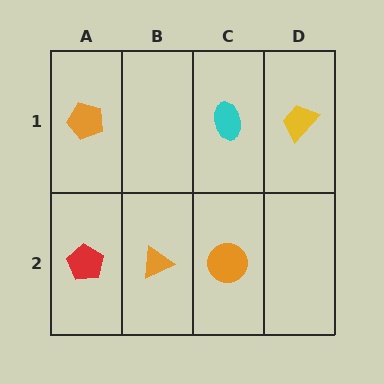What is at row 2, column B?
An orange triangle.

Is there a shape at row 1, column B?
No, that cell is empty.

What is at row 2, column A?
A red pentagon.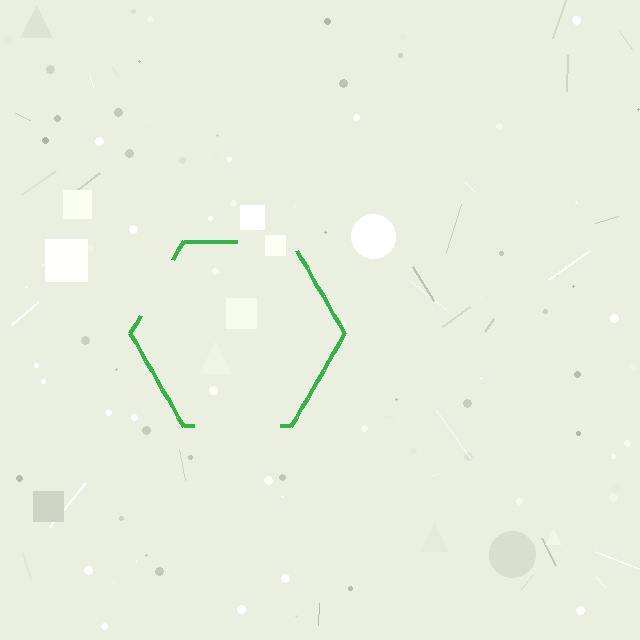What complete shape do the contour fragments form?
The contour fragments form a hexagon.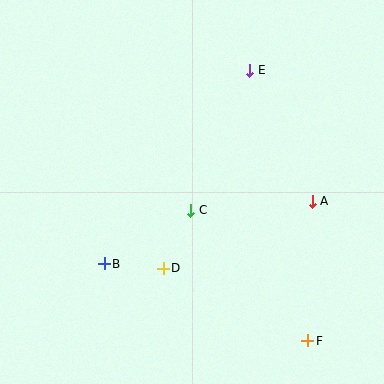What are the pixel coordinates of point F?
Point F is at (308, 341).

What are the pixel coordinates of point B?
Point B is at (104, 264).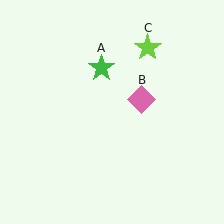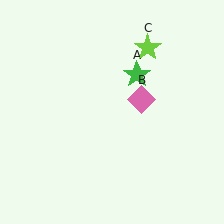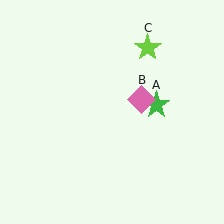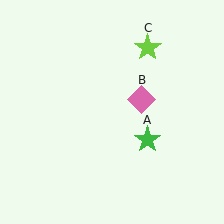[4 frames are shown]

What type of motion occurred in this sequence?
The green star (object A) rotated clockwise around the center of the scene.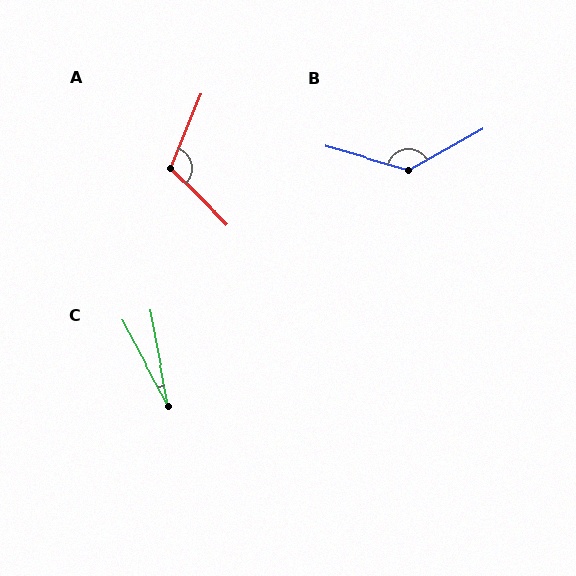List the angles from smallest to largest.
C (17°), A (112°), B (135°).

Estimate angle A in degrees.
Approximately 112 degrees.